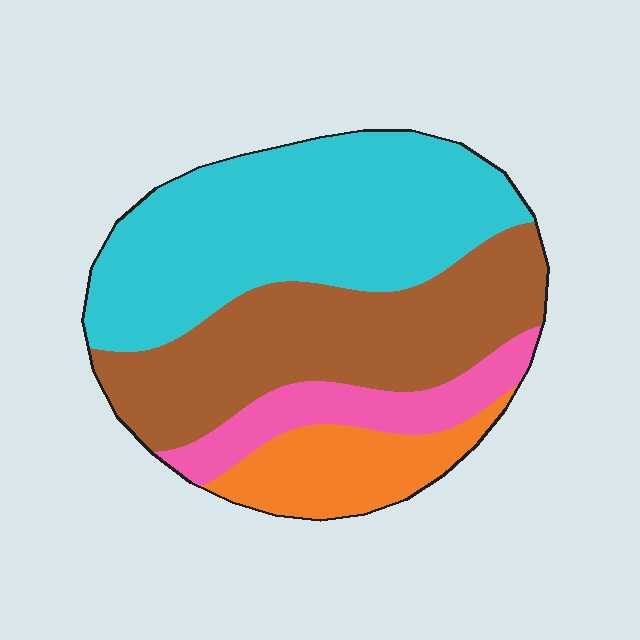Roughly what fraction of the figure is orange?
Orange takes up about one eighth (1/8) of the figure.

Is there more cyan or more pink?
Cyan.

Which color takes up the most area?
Cyan, at roughly 40%.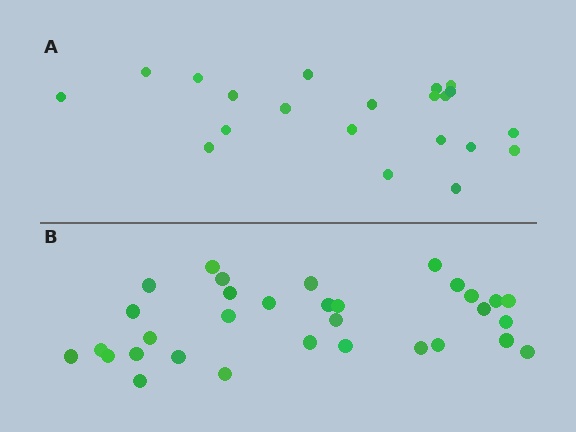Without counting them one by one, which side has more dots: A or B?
Region B (the bottom region) has more dots.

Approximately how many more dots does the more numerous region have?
Region B has roughly 12 or so more dots than region A.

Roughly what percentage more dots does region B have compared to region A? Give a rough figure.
About 50% more.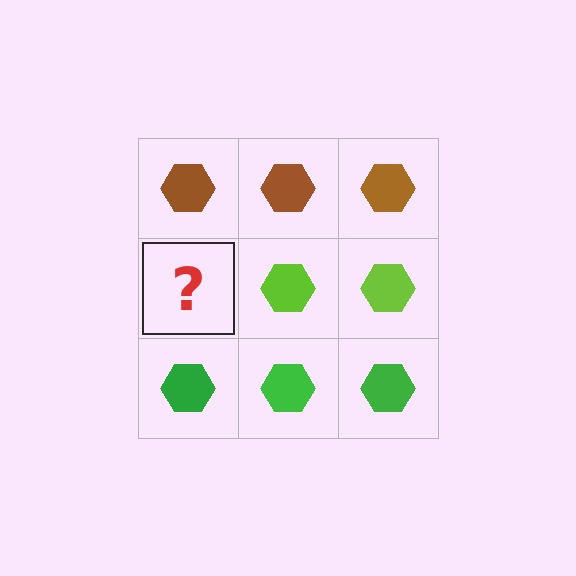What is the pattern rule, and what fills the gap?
The rule is that each row has a consistent color. The gap should be filled with a lime hexagon.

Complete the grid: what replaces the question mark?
The question mark should be replaced with a lime hexagon.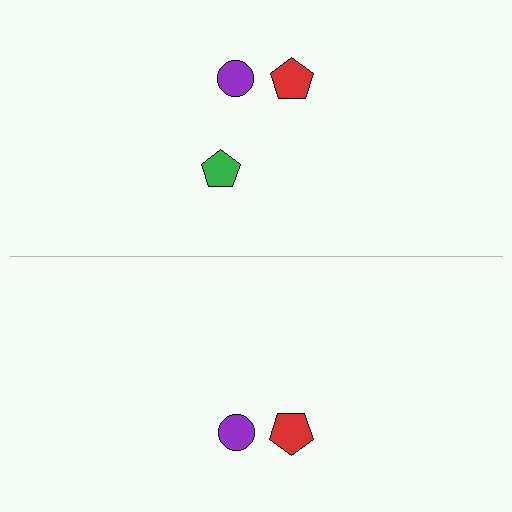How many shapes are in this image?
There are 5 shapes in this image.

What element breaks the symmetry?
A green pentagon is missing from the bottom side.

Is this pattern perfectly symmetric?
No, the pattern is not perfectly symmetric. A green pentagon is missing from the bottom side.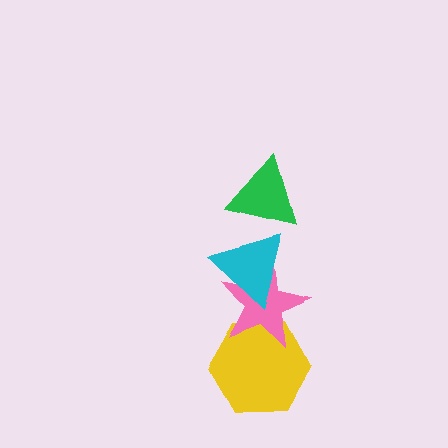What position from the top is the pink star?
The pink star is 3rd from the top.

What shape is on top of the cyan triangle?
The green triangle is on top of the cyan triangle.